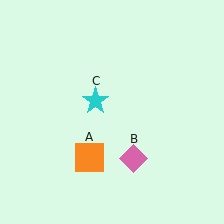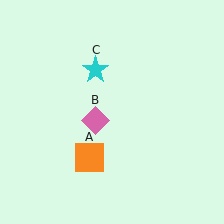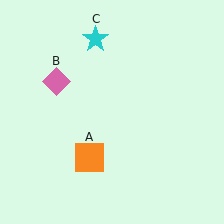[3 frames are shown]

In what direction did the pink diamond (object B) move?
The pink diamond (object B) moved up and to the left.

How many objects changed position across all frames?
2 objects changed position: pink diamond (object B), cyan star (object C).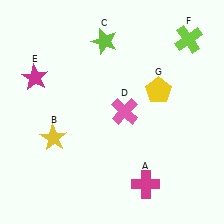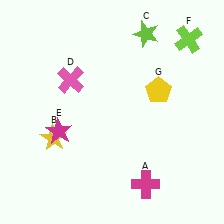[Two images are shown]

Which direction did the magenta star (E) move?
The magenta star (E) moved down.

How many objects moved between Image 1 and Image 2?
3 objects moved between the two images.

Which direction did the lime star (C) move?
The lime star (C) moved right.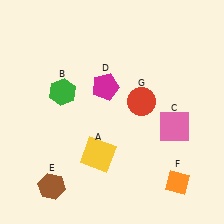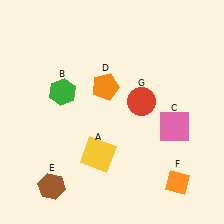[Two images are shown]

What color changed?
The pentagon (D) changed from magenta in Image 1 to orange in Image 2.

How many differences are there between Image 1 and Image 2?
There is 1 difference between the two images.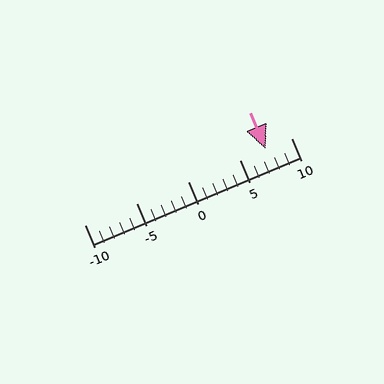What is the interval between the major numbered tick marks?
The major tick marks are spaced 5 units apart.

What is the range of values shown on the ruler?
The ruler shows values from -10 to 10.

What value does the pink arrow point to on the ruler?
The pink arrow points to approximately 8.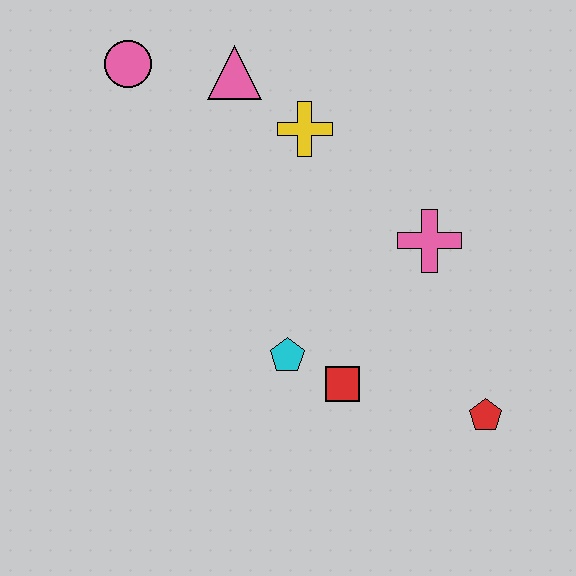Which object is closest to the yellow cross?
The pink triangle is closest to the yellow cross.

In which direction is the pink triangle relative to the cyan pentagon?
The pink triangle is above the cyan pentagon.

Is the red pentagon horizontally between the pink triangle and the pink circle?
No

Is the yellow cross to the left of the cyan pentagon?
No